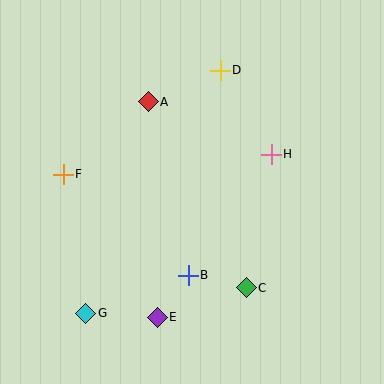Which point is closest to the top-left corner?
Point A is closest to the top-left corner.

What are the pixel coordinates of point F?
Point F is at (63, 174).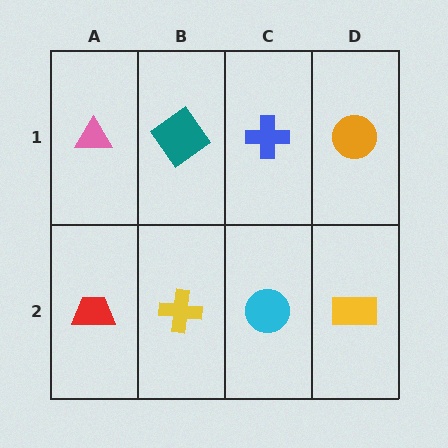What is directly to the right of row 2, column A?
A yellow cross.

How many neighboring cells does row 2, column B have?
3.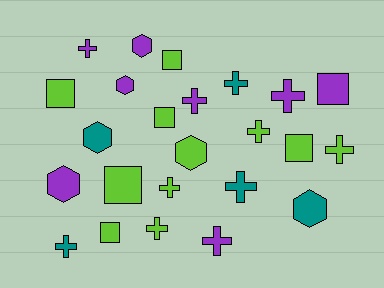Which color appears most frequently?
Lime, with 11 objects.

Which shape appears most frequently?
Cross, with 11 objects.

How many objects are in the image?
There are 24 objects.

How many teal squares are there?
There are no teal squares.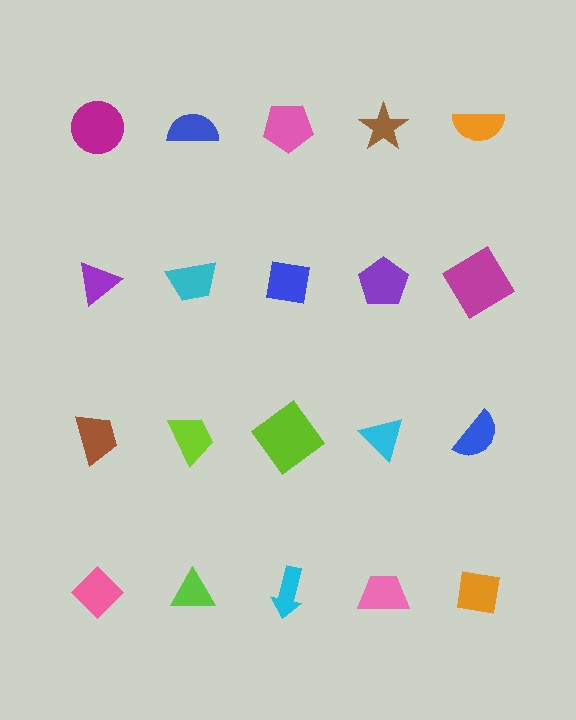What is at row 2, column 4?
A purple pentagon.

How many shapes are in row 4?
5 shapes.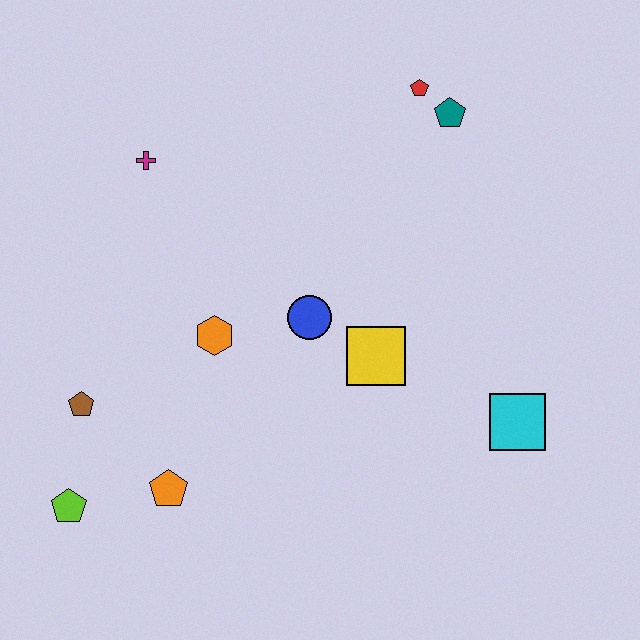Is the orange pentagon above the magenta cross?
No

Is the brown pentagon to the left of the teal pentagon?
Yes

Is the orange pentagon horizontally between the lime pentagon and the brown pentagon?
No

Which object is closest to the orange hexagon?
The blue circle is closest to the orange hexagon.